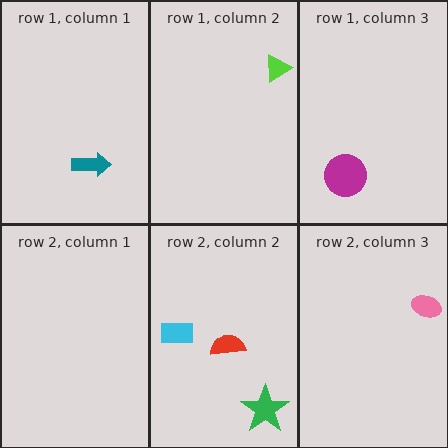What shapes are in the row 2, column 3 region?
The pink ellipse.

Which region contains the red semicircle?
The row 2, column 2 region.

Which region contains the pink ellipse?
The row 2, column 3 region.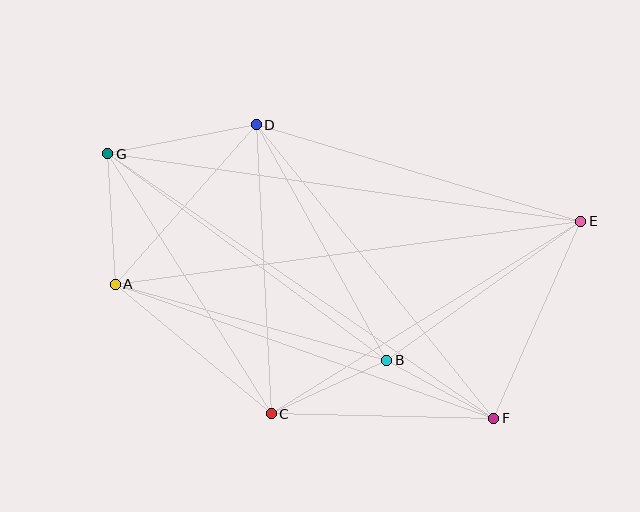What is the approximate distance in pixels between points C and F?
The distance between C and F is approximately 222 pixels.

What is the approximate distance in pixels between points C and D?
The distance between C and D is approximately 290 pixels.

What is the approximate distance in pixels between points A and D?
The distance between A and D is approximately 213 pixels.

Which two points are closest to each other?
Points B and F are closest to each other.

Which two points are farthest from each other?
Points E and G are farthest from each other.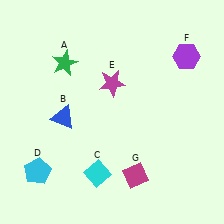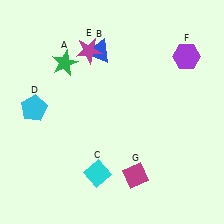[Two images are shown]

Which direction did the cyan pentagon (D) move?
The cyan pentagon (D) moved up.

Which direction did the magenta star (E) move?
The magenta star (E) moved up.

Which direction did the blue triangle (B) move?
The blue triangle (B) moved up.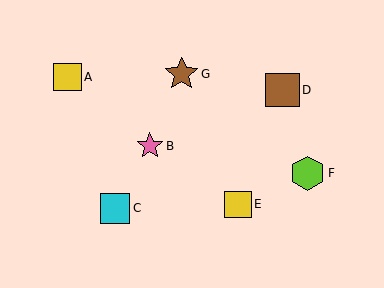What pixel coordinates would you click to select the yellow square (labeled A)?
Click at (67, 77) to select the yellow square A.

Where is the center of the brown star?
The center of the brown star is at (182, 74).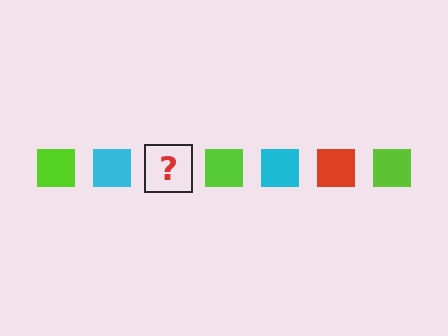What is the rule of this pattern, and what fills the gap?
The rule is that the pattern cycles through lime, cyan, red squares. The gap should be filled with a red square.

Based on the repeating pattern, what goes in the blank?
The blank should be a red square.